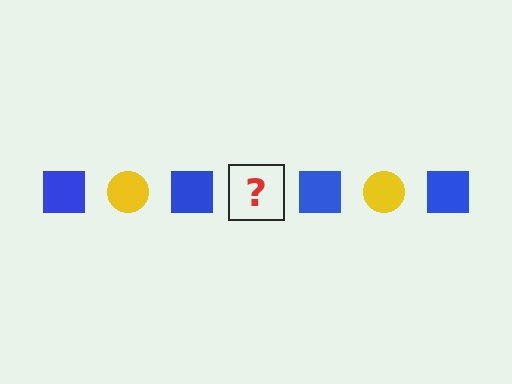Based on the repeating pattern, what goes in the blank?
The blank should be a yellow circle.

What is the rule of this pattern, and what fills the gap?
The rule is that the pattern alternates between blue square and yellow circle. The gap should be filled with a yellow circle.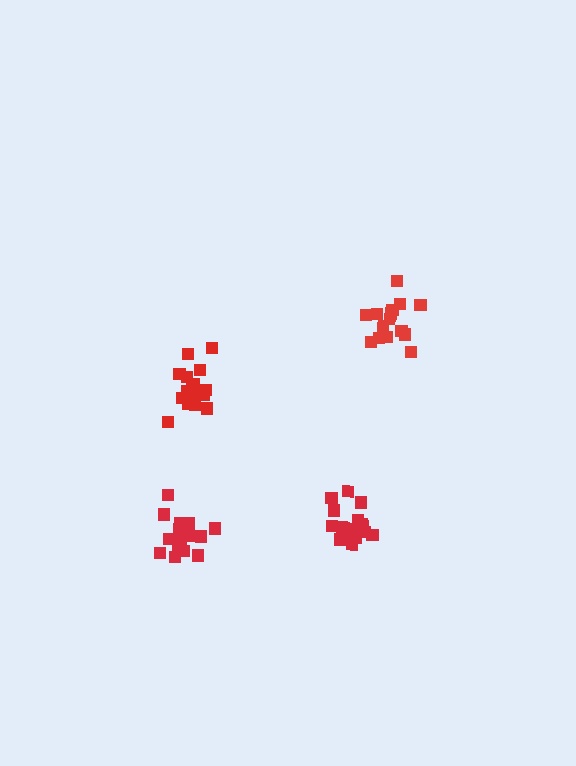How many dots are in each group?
Group 1: 20 dots, Group 2: 15 dots, Group 3: 19 dots, Group 4: 19 dots (73 total).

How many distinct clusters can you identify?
There are 4 distinct clusters.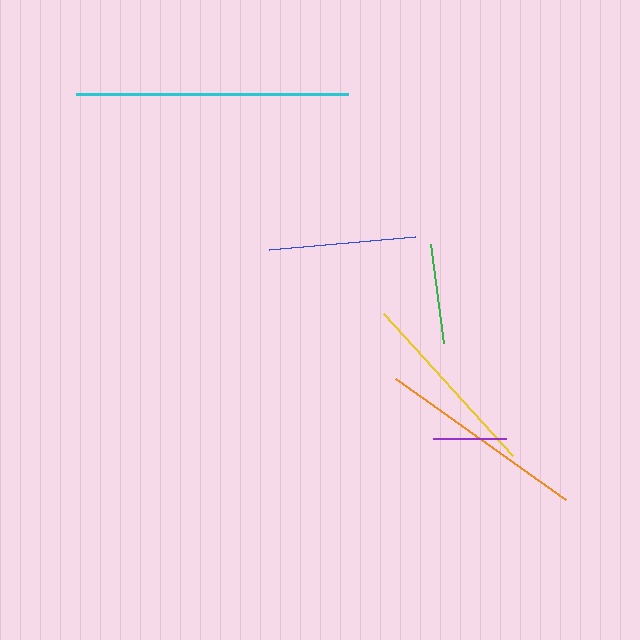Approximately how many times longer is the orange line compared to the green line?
The orange line is approximately 2.1 times the length of the green line.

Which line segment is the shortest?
The purple line is the shortest at approximately 73 pixels.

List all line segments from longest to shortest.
From longest to shortest: cyan, orange, yellow, blue, green, purple.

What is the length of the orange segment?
The orange segment is approximately 210 pixels long.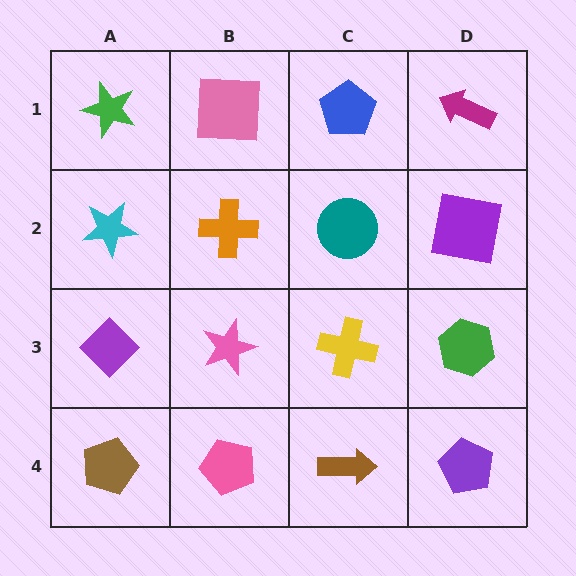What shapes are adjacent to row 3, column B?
An orange cross (row 2, column B), a pink pentagon (row 4, column B), a purple diamond (row 3, column A), a yellow cross (row 3, column C).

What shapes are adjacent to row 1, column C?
A teal circle (row 2, column C), a pink square (row 1, column B), a magenta arrow (row 1, column D).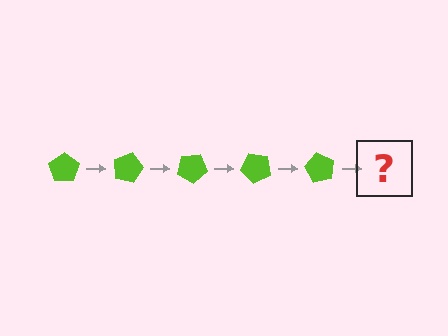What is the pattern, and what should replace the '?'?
The pattern is that the pentagon rotates 15 degrees each step. The '?' should be a lime pentagon rotated 75 degrees.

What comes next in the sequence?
The next element should be a lime pentagon rotated 75 degrees.